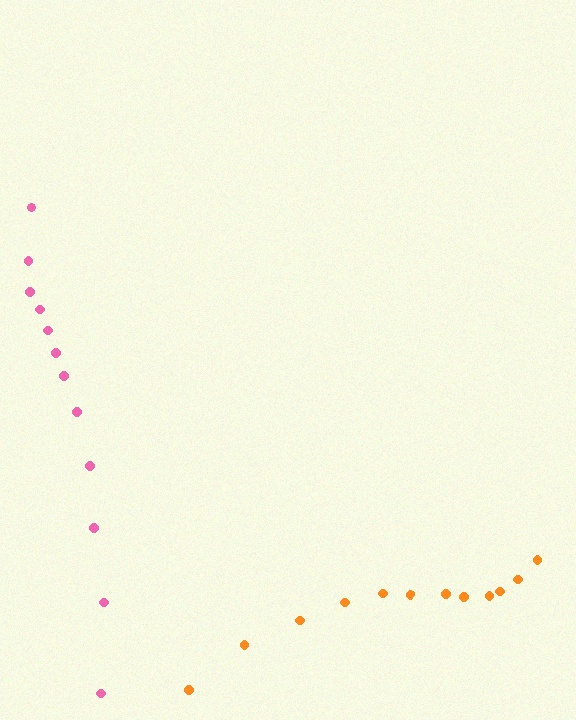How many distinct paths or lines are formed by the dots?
There are 2 distinct paths.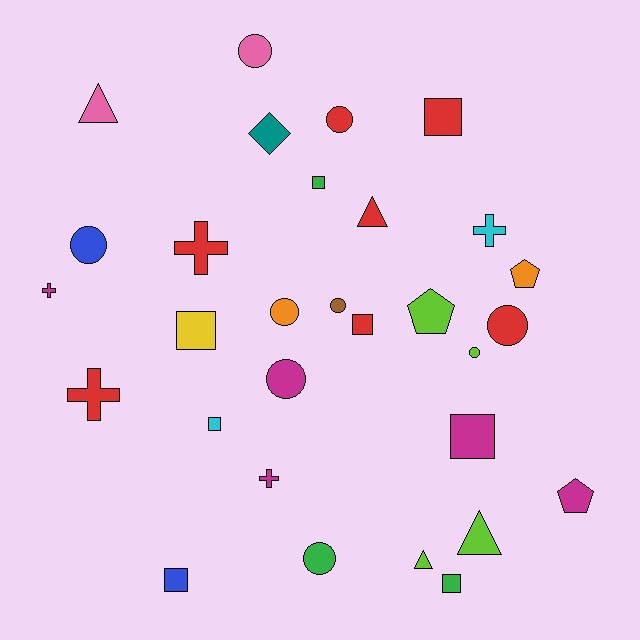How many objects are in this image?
There are 30 objects.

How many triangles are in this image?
There are 4 triangles.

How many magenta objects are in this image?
There are 5 magenta objects.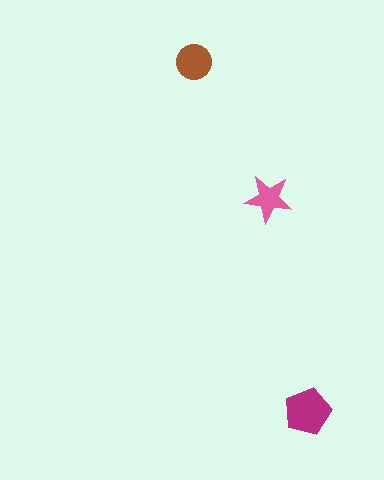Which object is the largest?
The magenta pentagon.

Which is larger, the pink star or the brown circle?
The brown circle.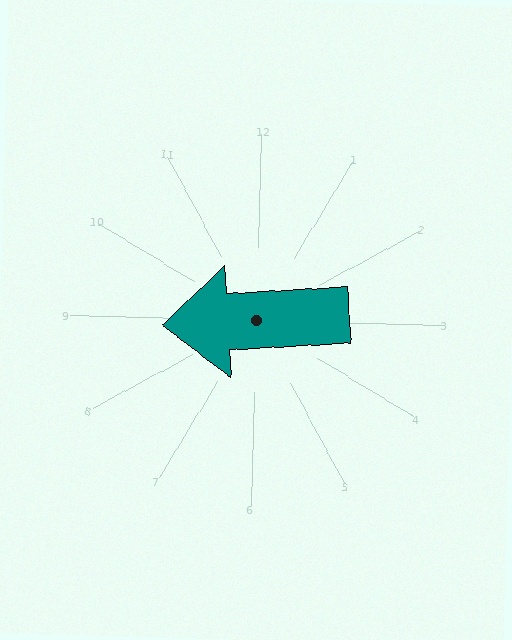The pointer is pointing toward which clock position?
Roughly 9 o'clock.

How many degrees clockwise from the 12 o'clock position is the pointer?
Approximately 265 degrees.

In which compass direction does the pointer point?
West.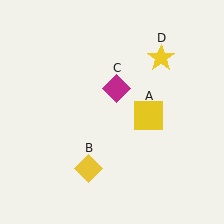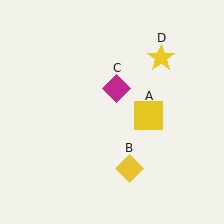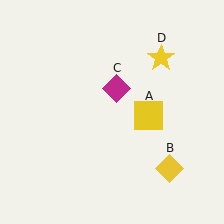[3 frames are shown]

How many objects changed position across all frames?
1 object changed position: yellow diamond (object B).